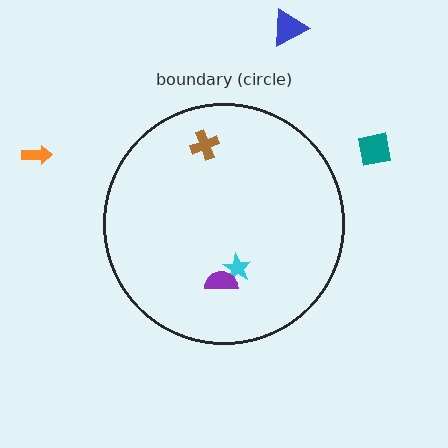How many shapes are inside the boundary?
3 inside, 3 outside.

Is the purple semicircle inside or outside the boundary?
Inside.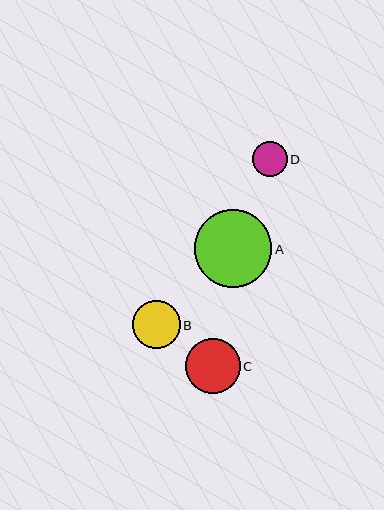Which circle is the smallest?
Circle D is the smallest with a size of approximately 35 pixels.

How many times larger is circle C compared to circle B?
Circle C is approximately 1.1 times the size of circle B.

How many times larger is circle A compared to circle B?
Circle A is approximately 1.6 times the size of circle B.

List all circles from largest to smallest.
From largest to smallest: A, C, B, D.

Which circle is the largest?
Circle A is the largest with a size of approximately 78 pixels.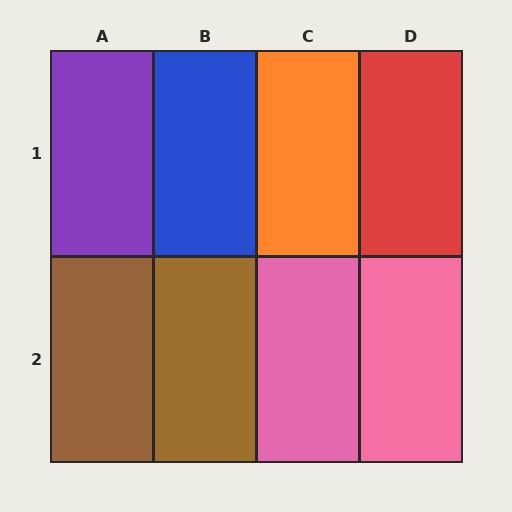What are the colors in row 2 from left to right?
Brown, brown, pink, pink.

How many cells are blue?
1 cell is blue.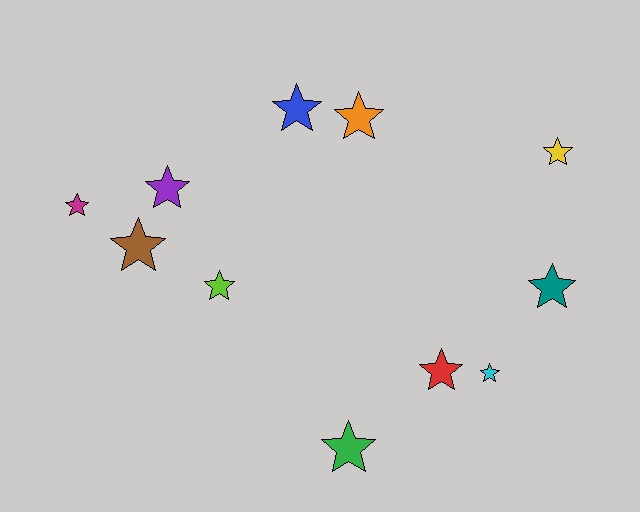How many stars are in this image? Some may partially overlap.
There are 11 stars.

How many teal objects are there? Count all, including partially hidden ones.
There is 1 teal object.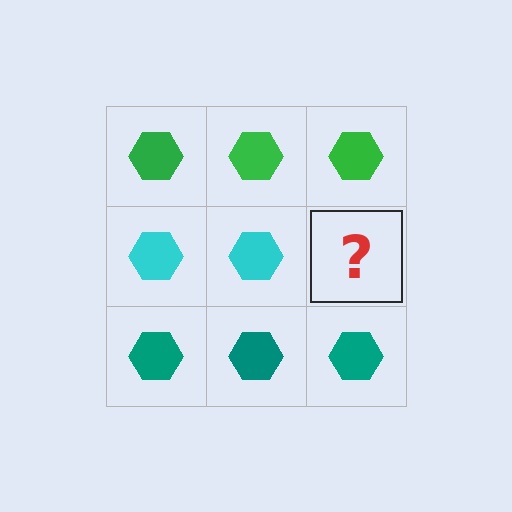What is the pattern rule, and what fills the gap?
The rule is that each row has a consistent color. The gap should be filled with a cyan hexagon.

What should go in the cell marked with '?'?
The missing cell should contain a cyan hexagon.